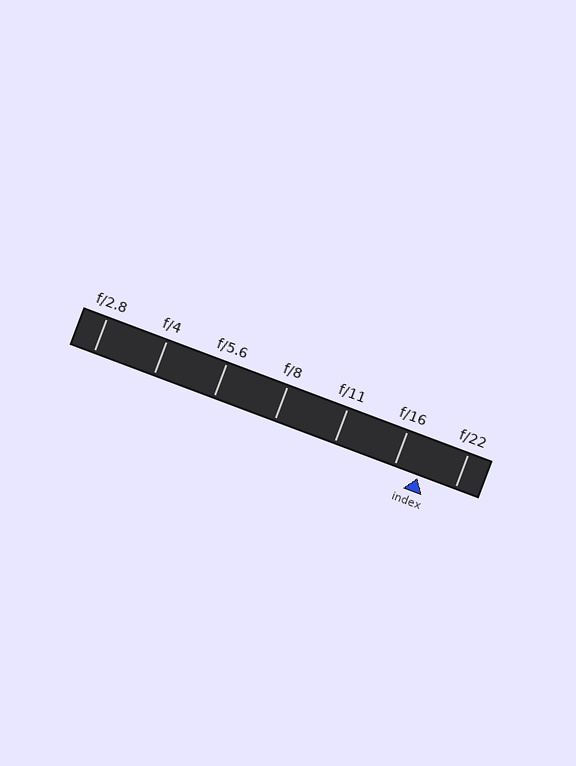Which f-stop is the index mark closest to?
The index mark is closest to f/16.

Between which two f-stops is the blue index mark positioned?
The index mark is between f/16 and f/22.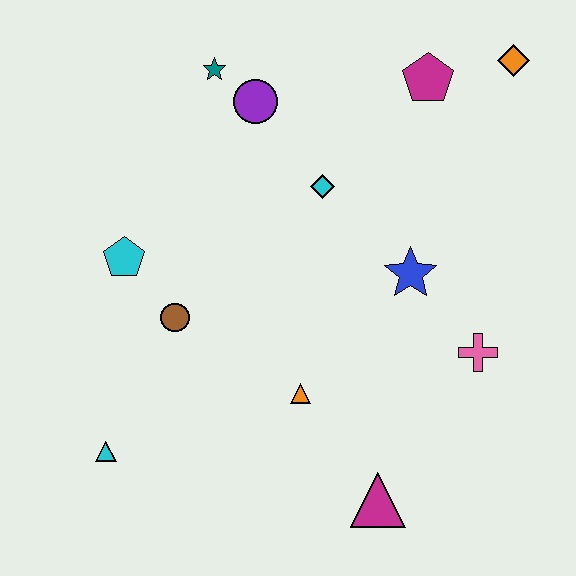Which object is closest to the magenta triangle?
The orange triangle is closest to the magenta triangle.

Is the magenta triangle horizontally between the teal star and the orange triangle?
No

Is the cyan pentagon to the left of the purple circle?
Yes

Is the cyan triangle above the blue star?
No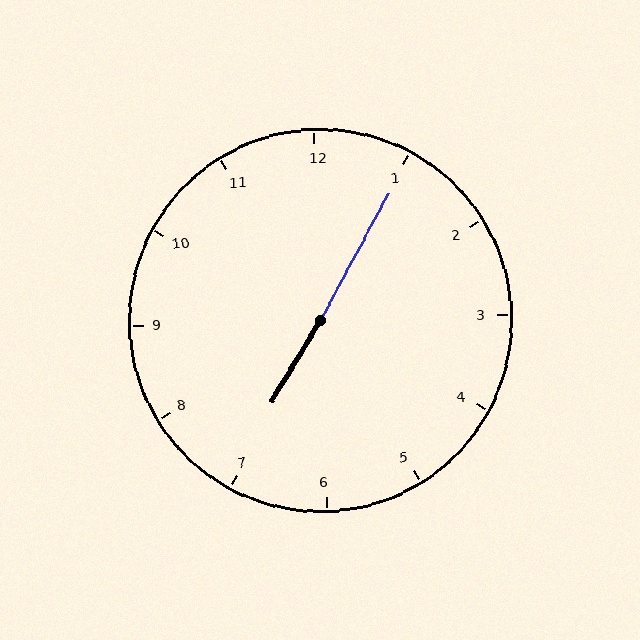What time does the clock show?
7:05.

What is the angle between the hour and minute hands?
Approximately 178 degrees.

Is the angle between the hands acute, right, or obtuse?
It is obtuse.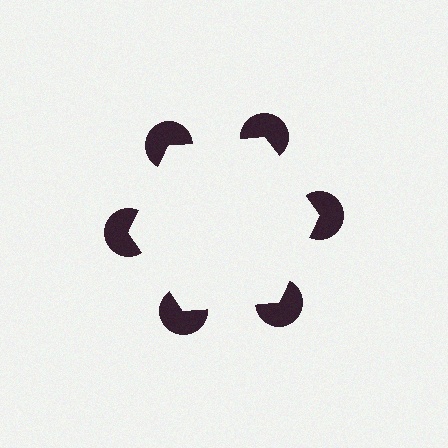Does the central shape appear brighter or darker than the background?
It typically appears slightly brighter than the background, even though no actual brightness change is drawn.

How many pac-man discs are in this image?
There are 6 — one at each vertex of the illusory hexagon.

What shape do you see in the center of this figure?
An illusory hexagon — its edges are inferred from the aligned wedge cuts in the pac-man discs, not physically drawn.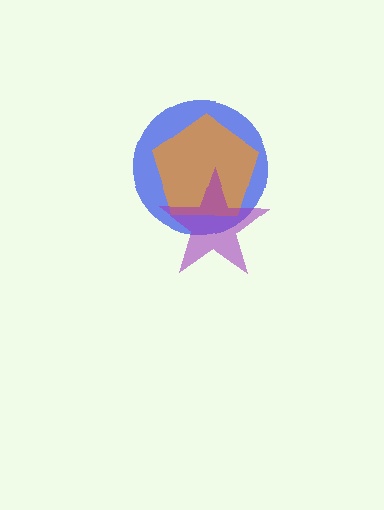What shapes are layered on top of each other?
The layered shapes are: a blue circle, an orange pentagon, a purple star.